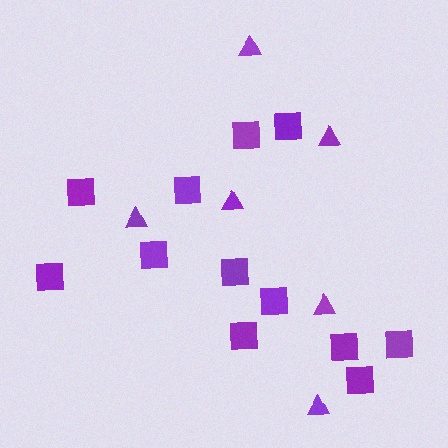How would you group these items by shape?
There are 2 groups: one group of triangles (6) and one group of squares (12).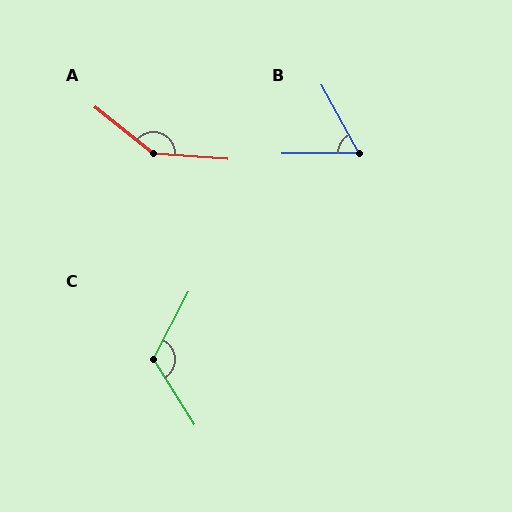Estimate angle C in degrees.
Approximately 120 degrees.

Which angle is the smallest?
B, at approximately 62 degrees.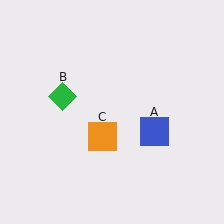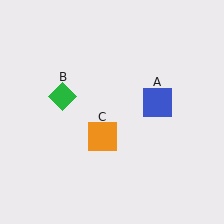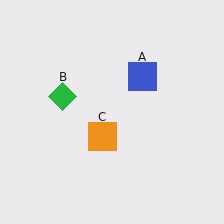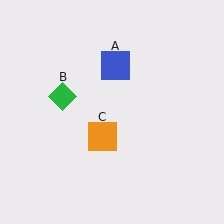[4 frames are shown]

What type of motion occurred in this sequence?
The blue square (object A) rotated counterclockwise around the center of the scene.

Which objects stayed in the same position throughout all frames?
Green diamond (object B) and orange square (object C) remained stationary.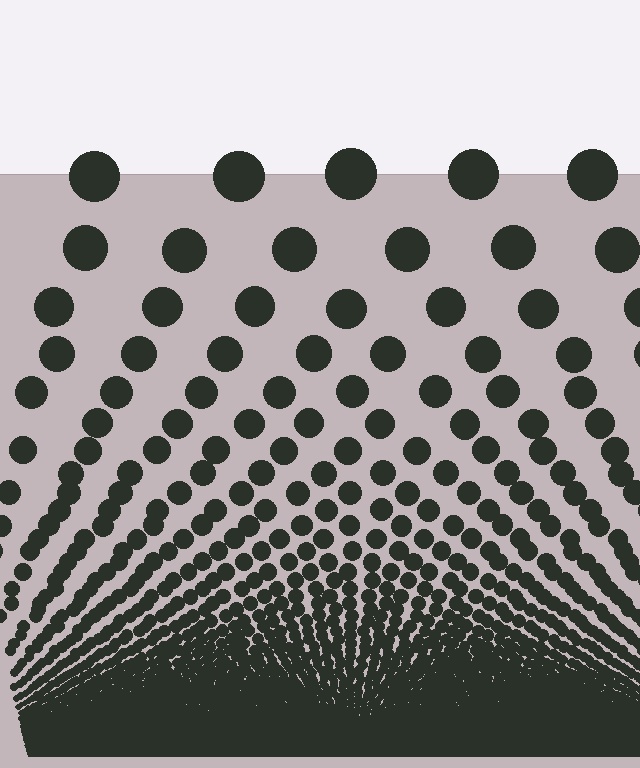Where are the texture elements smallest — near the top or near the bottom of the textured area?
Near the bottom.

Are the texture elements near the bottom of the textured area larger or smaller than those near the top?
Smaller. The gradient is inverted — elements near the bottom are smaller and denser.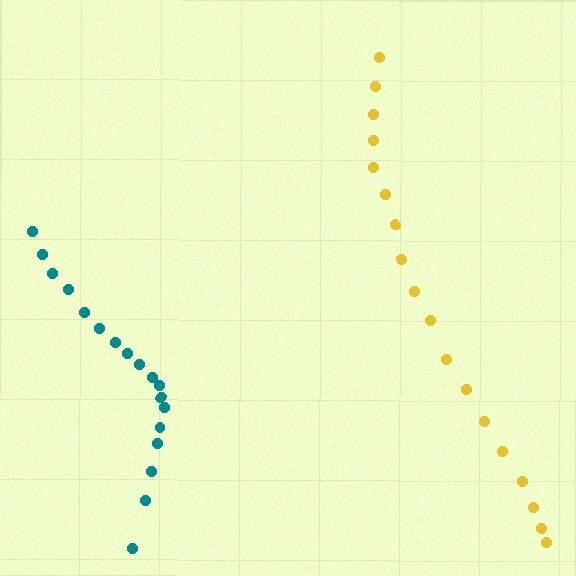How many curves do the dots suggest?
There are 2 distinct paths.